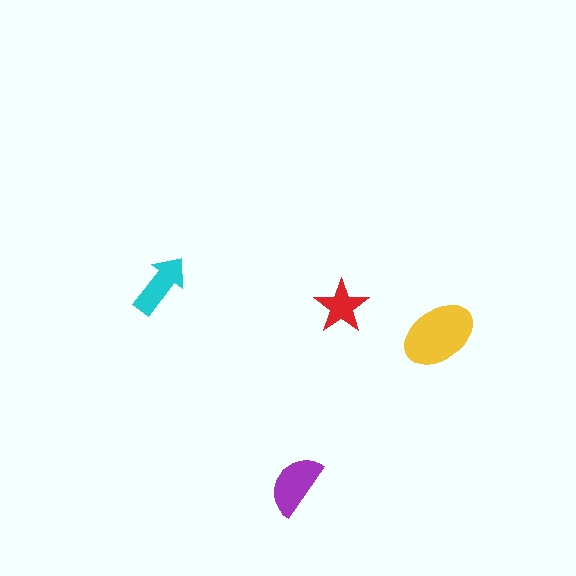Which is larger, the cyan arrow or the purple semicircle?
The purple semicircle.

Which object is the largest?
The yellow ellipse.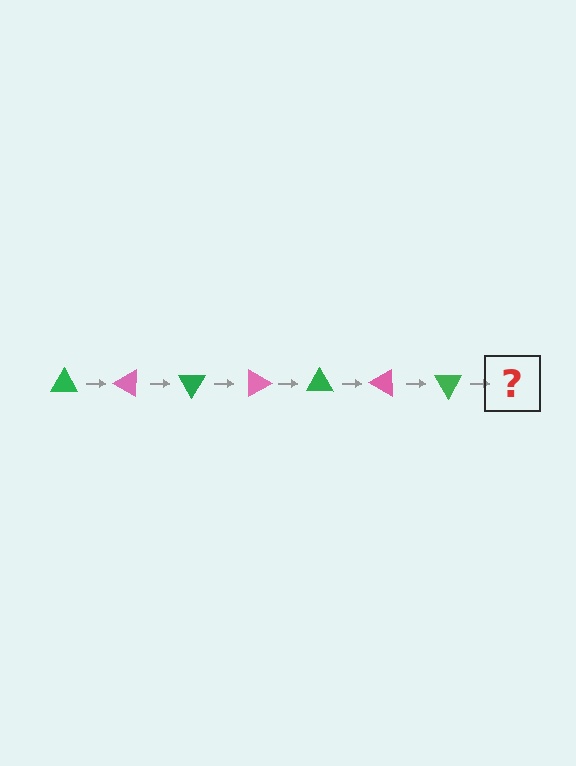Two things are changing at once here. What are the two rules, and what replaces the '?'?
The two rules are that it rotates 30 degrees each step and the color cycles through green and pink. The '?' should be a pink triangle, rotated 210 degrees from the start.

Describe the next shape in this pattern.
It should be a pink triangle, rotated 210 degrees from the start.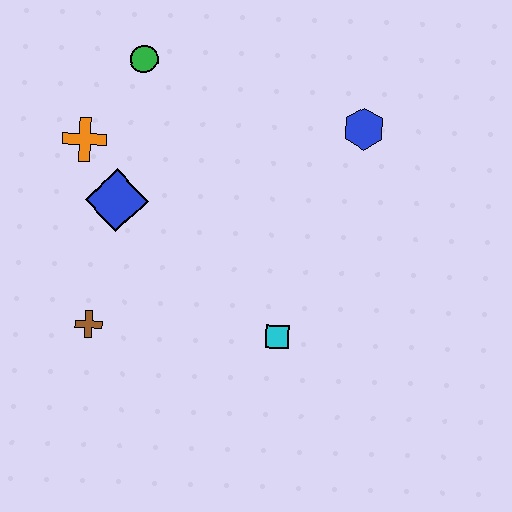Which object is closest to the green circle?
The orange cross is closest to the green circle.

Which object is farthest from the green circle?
The cyan square is farthest from the green circle.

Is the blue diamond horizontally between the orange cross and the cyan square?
Yes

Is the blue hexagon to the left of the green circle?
No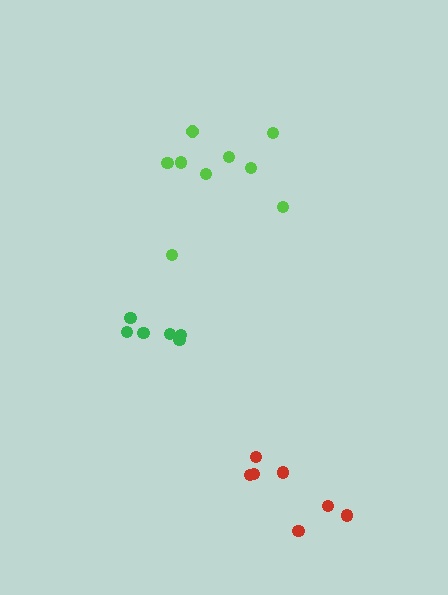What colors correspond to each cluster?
The clusters are colored: green, lime, red.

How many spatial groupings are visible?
There are 3 spatial groupings.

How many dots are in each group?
Group 1: 6 dots, Group 2: 9 dots, Group 3: 7 dots (22 total).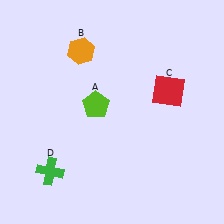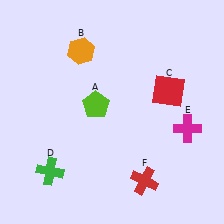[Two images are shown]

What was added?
A magenta cross (E), a red cross (F) were added in Image 2.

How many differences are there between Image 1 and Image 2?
There are 2 differences between the two images.